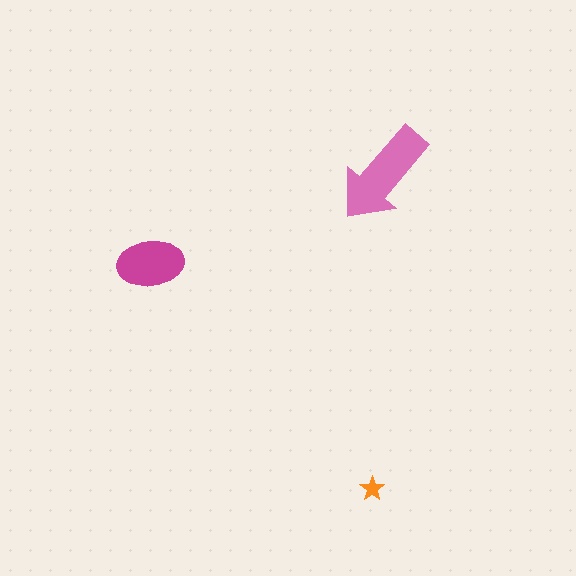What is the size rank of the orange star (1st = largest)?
3rd.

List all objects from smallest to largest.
The orange star, the magenta ellipse, the pink arrow.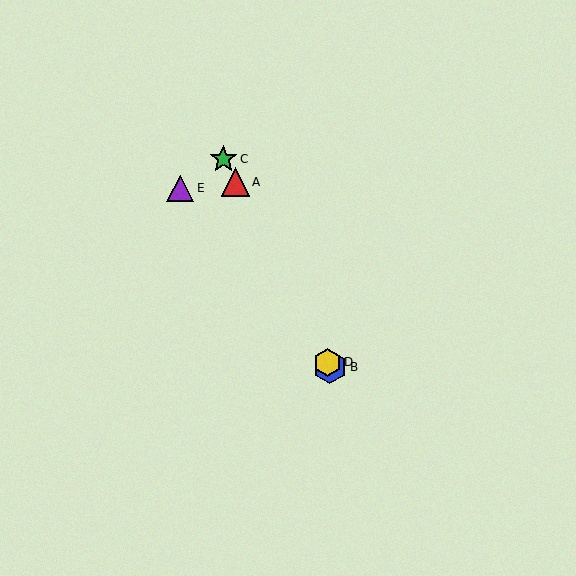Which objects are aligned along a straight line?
Objects A, B, C, D are aligned along a straight line.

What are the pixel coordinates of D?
Object D is at (327, 362).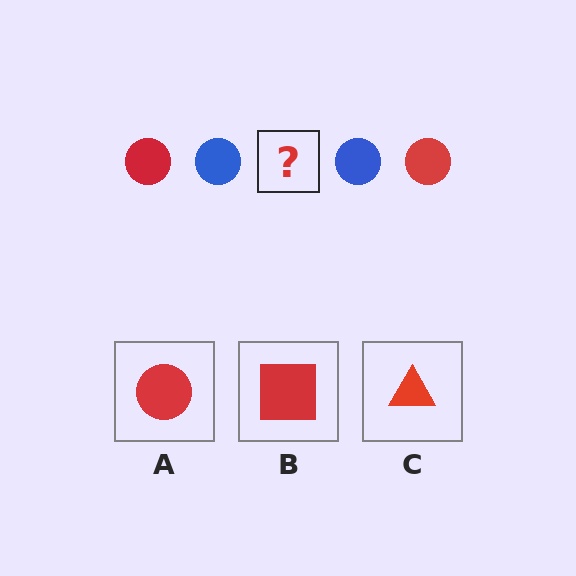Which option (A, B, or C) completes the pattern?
A.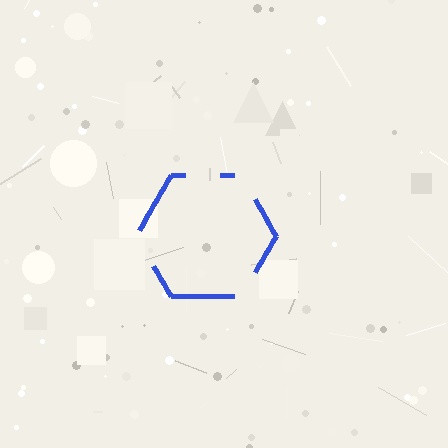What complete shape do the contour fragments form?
The contour fragments form a hexagon.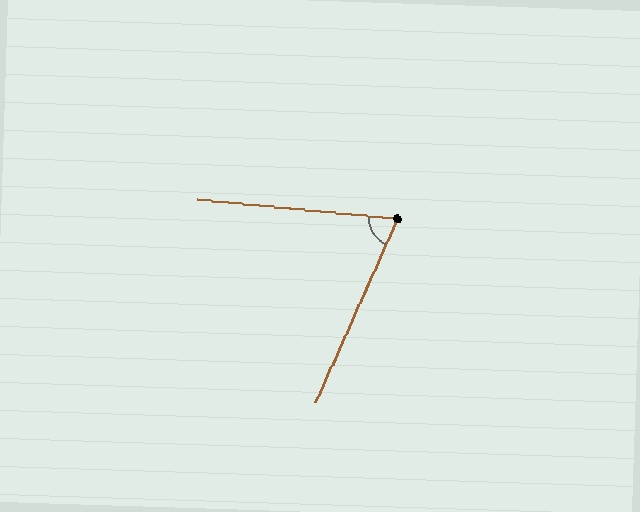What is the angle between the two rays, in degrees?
Approximately 72 degrees.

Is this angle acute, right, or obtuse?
It is acute.